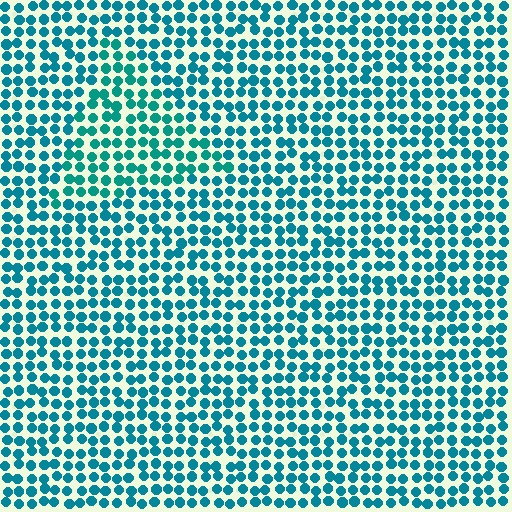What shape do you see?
I see a triangle.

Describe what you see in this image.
The image is filled with small teal elements in a uniform arrangement. A triangle-shaped region is visible where the elements are tinted to a slightly different hue, forming a subtle color boundary.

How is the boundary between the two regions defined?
The boundary is defined purely by a slight shift in hue (about 16 degrees). Spacing, size, and orientation are identical on both sides.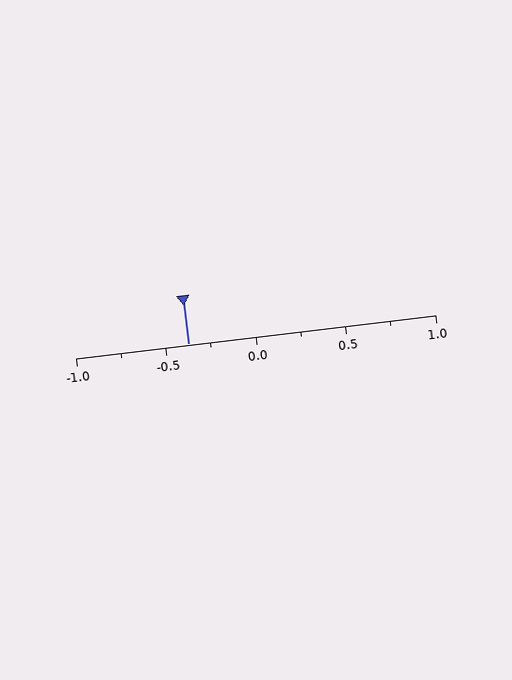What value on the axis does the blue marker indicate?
The marker indicates approximately -0.38.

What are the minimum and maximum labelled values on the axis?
The axis runs from -1.0 to 1.0.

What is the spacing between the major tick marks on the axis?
The major ticks are spaced 0.5 apart.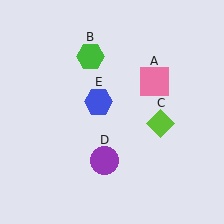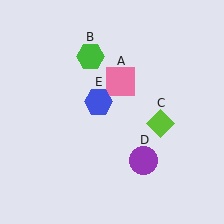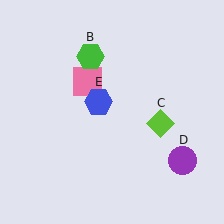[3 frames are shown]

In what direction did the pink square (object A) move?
The pink square (object A) moved left.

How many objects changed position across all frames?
2 objects changed position: pink square (object A), purple circle (object D).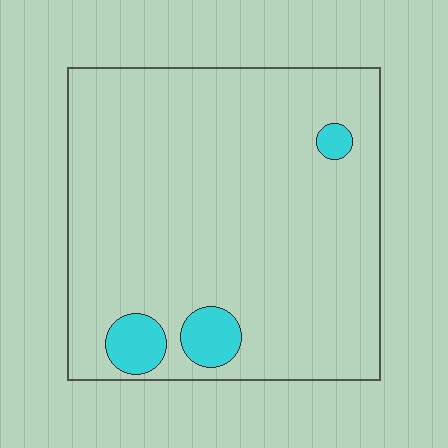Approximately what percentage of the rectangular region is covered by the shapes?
Approximately 5%.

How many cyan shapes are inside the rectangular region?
3.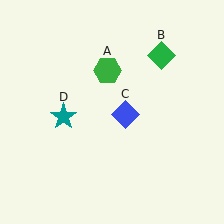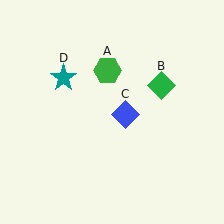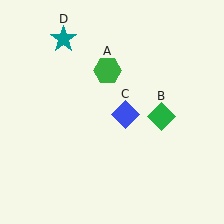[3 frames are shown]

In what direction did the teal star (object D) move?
The teal star (object D) moved up.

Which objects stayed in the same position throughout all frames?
Green hexagon (object A) and blue diamond (object C) remained stationary.